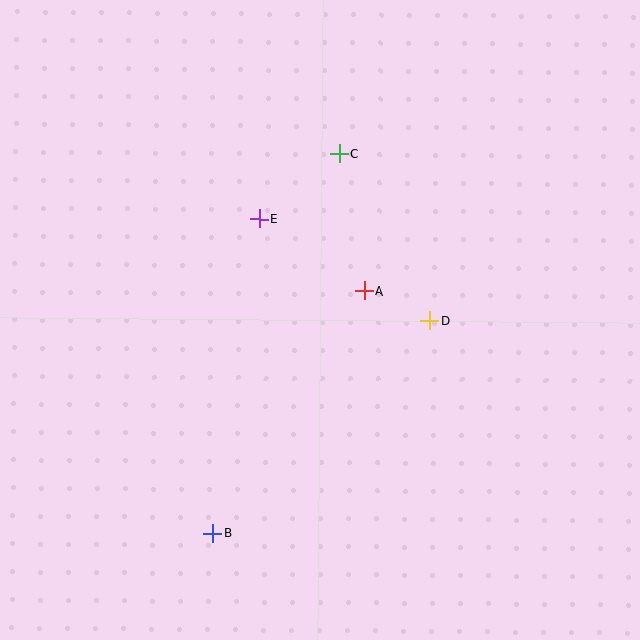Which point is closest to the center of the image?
Point A at (364, 291) is closest to the center.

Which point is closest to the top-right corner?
Point C is closest to the top-right corner.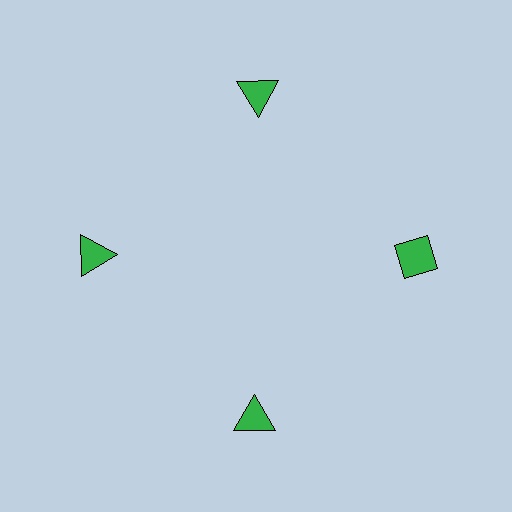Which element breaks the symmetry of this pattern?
The green diamond at roughly the 3 o'clock position breaks the symmetry. All other shapes are green triangles.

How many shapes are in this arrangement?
There are 4 shapes arranged in a ring pattern.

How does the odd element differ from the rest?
It has a different shape: diamond instead of triangle.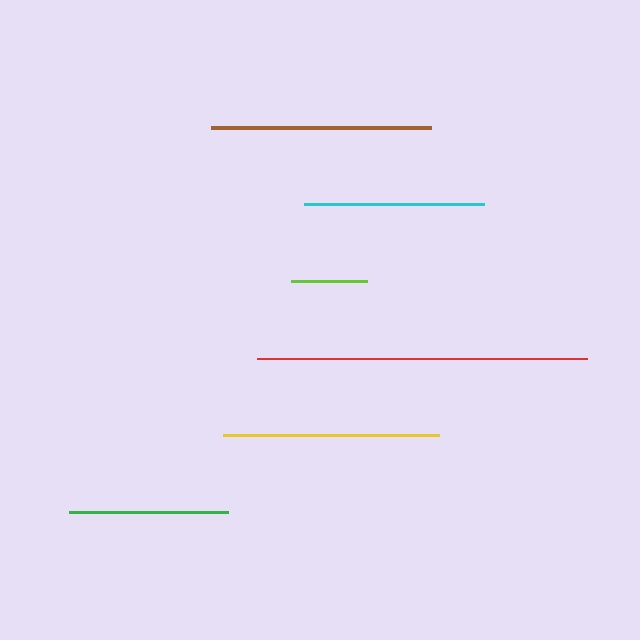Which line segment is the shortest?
The lime line is the shortest at approximately 76 pixels.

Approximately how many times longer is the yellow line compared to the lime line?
The yellow line is approximately 2.8 times the length of the lime line.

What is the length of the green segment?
The green segment is approximately 159 pixels long.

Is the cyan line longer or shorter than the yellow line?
The yellow line is longer than the cyan line.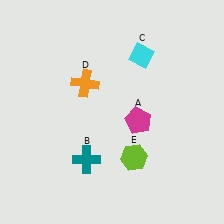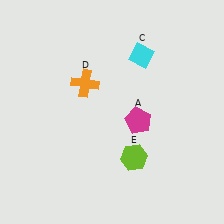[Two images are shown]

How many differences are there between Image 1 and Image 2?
There is 1 difference between the two images.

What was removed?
The teal cross (B) was removed in Image 2.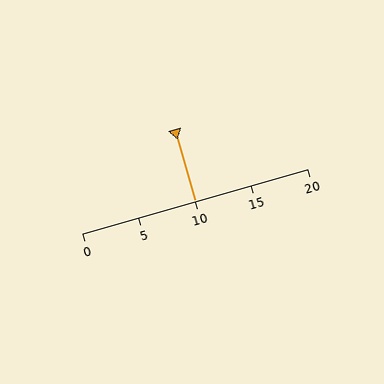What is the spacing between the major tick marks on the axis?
The major ticks are spaced 5 apart.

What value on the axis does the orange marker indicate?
The marker indicates approximately 10.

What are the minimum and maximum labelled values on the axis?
The axis runs from 0 to 20.